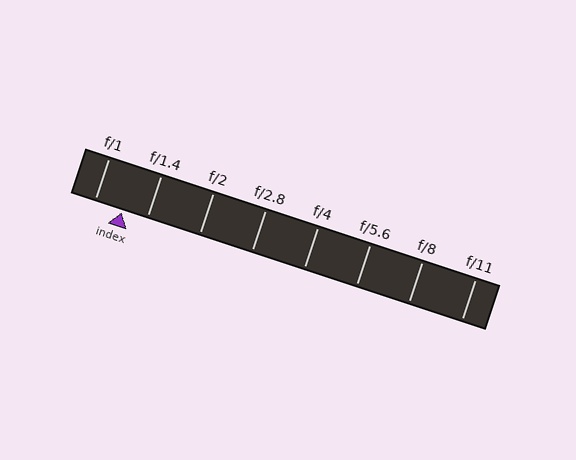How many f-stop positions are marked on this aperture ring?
There are 8 f-stop positions marked.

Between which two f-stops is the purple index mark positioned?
The index mark is between f/1 and f/1.4.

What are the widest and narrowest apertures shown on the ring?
The widest aperture shown is f/1 and the narrowest is f/11.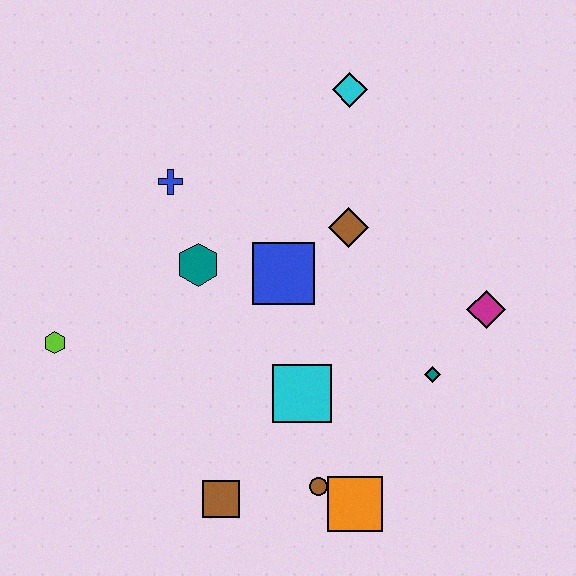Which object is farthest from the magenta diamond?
The lime hexagon is farthest from the magenta diamond.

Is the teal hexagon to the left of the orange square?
Yes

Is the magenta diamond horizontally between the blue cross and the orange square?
No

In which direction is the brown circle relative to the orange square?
The brown circle is to the left of the orange square.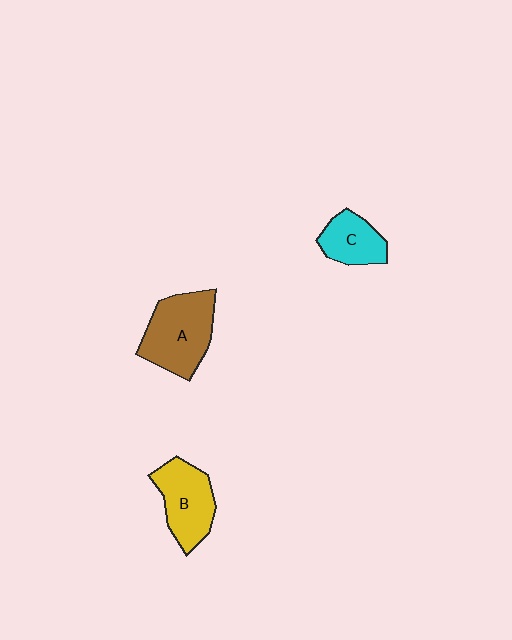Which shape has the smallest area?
Shape C (cyan).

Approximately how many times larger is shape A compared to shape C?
Approximately 1.7 times.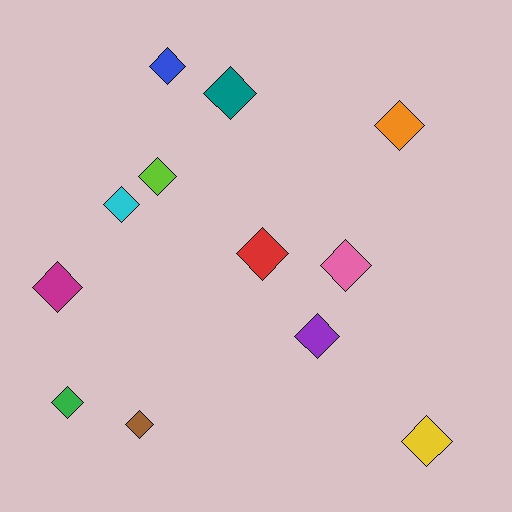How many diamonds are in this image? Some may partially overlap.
There are 12 diamonds.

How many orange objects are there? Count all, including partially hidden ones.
There is 1 orange object.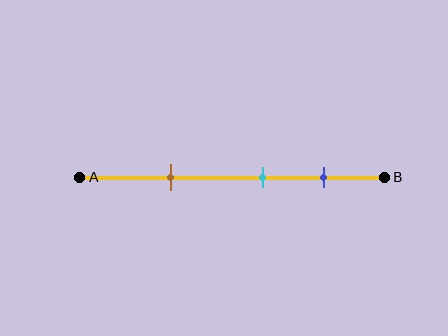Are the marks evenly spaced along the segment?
Yes, the marks are approximately evenly spaced.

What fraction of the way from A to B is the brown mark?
The brown mark is approximately 30% (0.3) of the way from A to B.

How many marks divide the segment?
There are 3 marks dividing the segment.